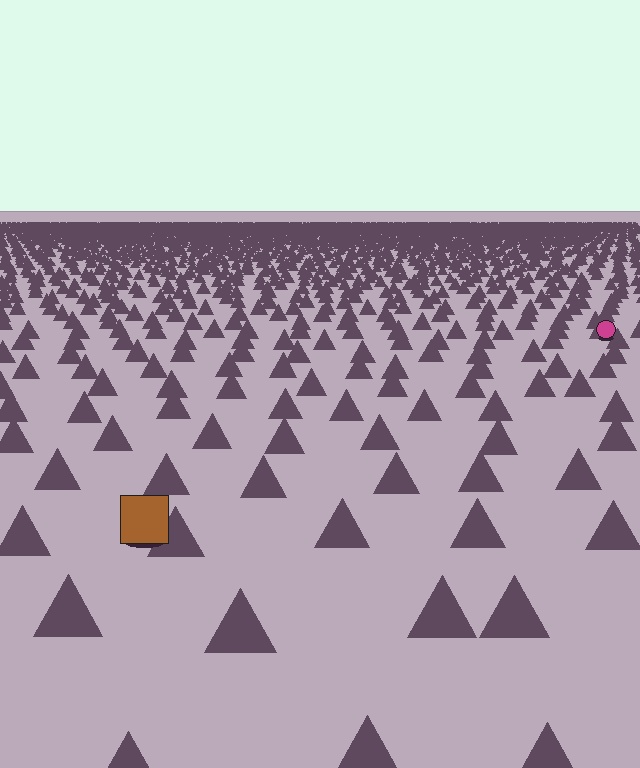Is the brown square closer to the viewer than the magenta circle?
Yes. The brown square is closer — you can tell from the texture gradient: the ground texture is coarser near it.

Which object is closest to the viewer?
The brown square is closest. The texture marks near it are larger and more spread out.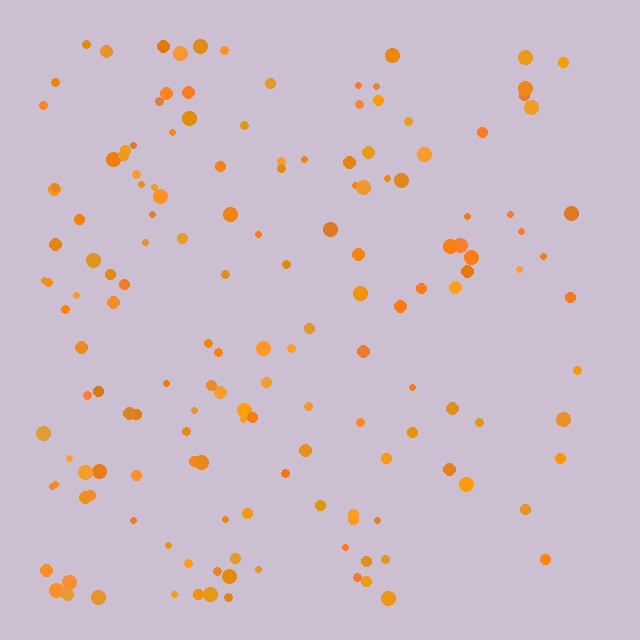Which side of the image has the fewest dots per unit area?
The right.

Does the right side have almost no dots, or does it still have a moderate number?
Still a moderate number, just noticeably fewer than the left.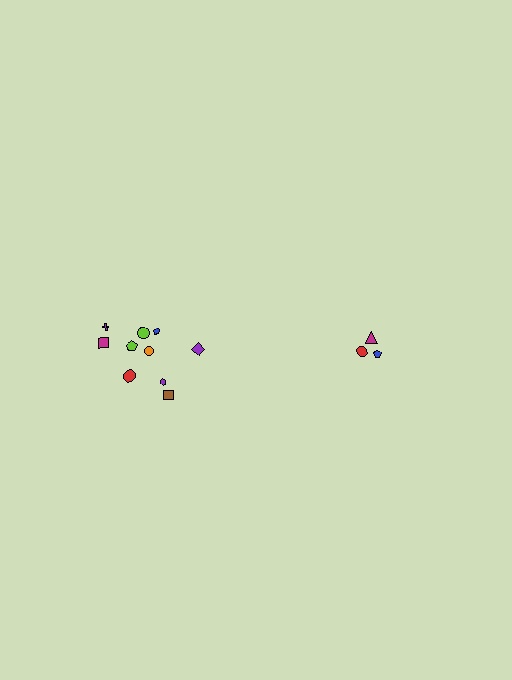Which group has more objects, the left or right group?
The left group.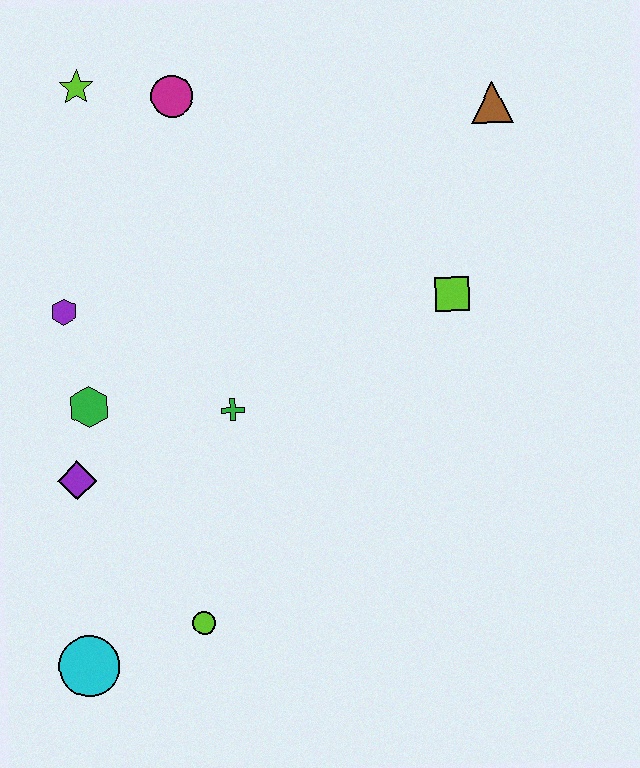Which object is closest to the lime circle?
The cyan circle is closest to the lime circle.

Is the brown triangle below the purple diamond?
No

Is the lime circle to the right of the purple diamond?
Yes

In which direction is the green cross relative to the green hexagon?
The green cross is to the right of the green hexagon.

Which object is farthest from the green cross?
The brown triangle is farthest from the green cross.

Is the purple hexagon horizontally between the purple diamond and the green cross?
No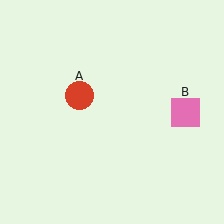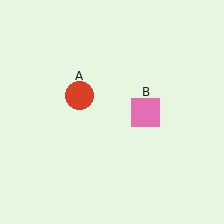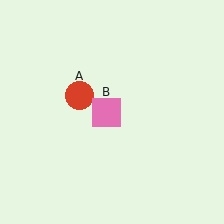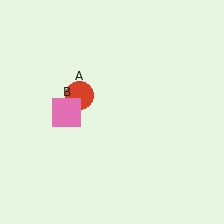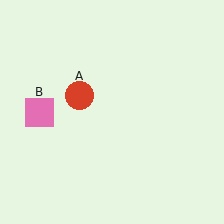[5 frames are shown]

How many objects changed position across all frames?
1 object changed position: pink square (object B).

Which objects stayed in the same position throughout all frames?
Red circle (object A) remained stationary.